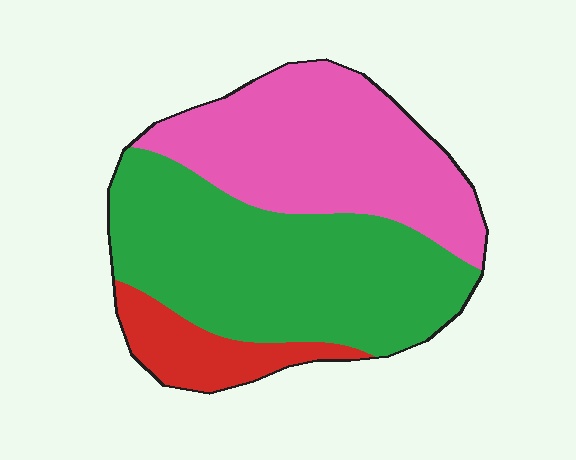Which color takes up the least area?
Red, at roughly 10%.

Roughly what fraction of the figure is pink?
Pink covers 39% of the figure.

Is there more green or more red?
Green.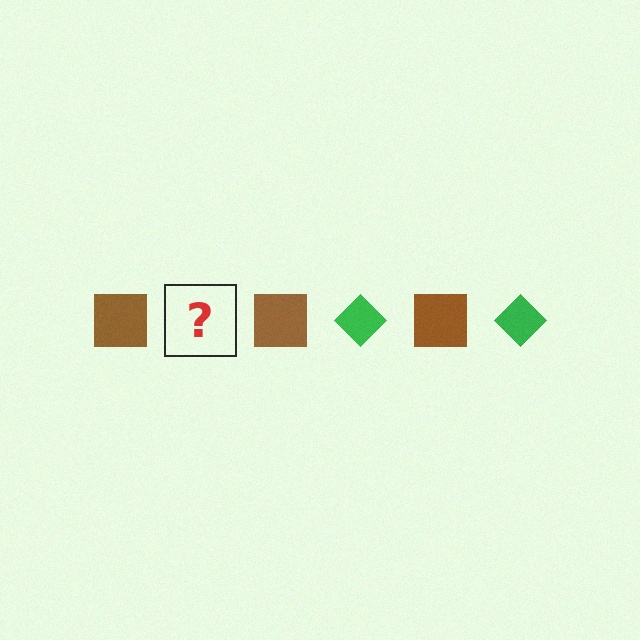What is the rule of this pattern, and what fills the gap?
The rule is that the pattern alternates between brown square and green diamond. The gap should be filled with a green diamond.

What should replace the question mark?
The question mark should be replaced with a green diamond.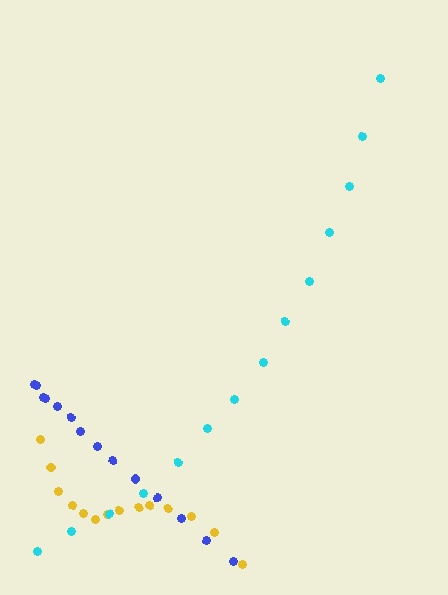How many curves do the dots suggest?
There are 3 distinct paths.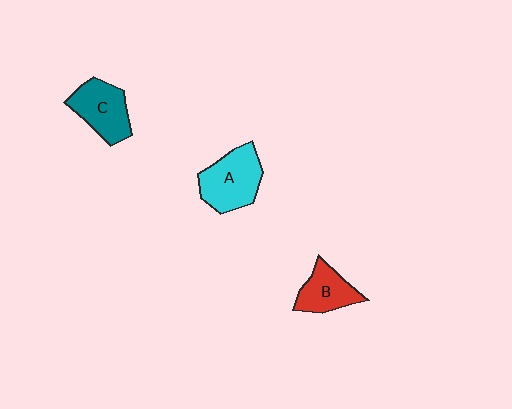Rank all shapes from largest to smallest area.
From largest to smallest: A (cyan), C (teal), B (red).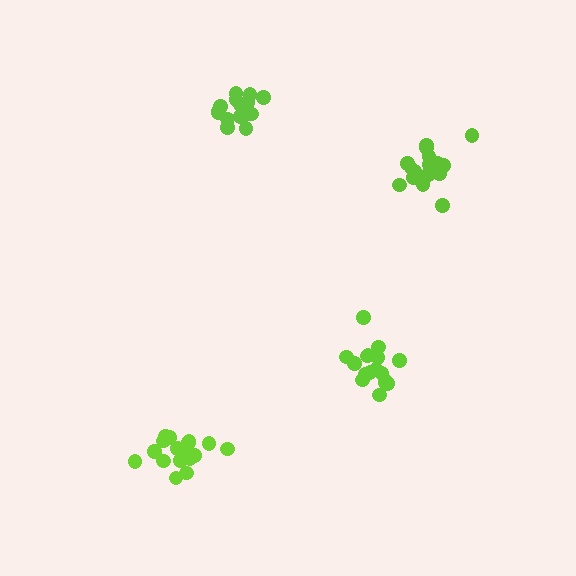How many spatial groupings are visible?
There are 4 spatial groupings.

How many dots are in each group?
Group 1: 17 dots, Group 2: 19 dots, Group 3: 18 dots, Group 4: 16 dots (70 total).